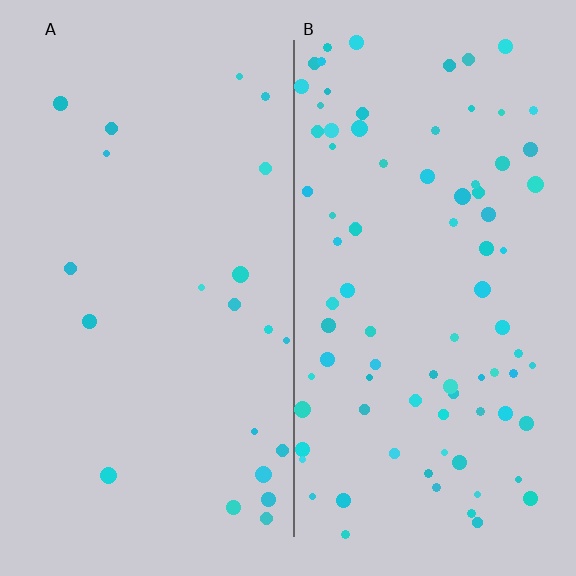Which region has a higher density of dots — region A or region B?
B (the right).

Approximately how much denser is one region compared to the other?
Approximately 4.0× — region B over region A.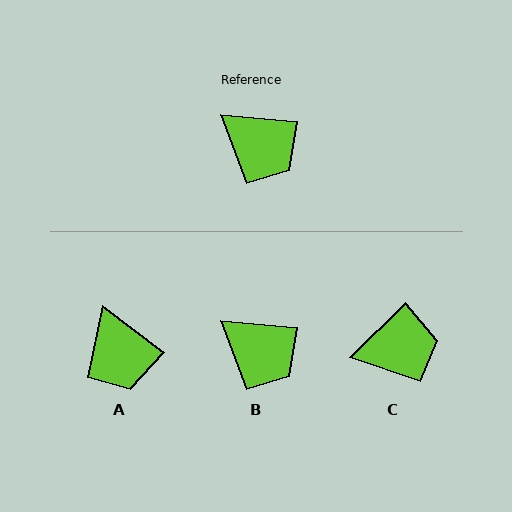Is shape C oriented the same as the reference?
No, it is off by about 50 degrees.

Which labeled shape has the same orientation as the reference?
B.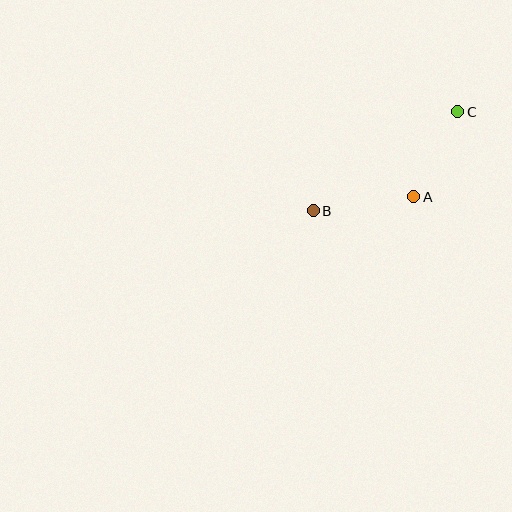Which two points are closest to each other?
Points A and C are closest to each other.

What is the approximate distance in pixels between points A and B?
The distance between A and B is approximately 102 pixels.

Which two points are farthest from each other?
Points B and C are farthest from each other.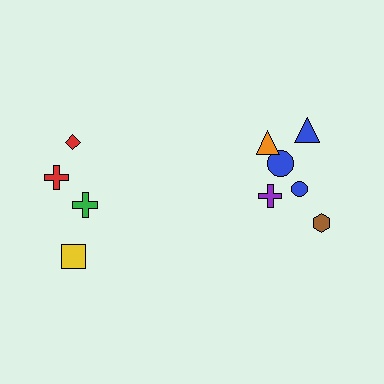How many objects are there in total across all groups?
There are 10 objects.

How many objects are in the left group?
There are 4 objects.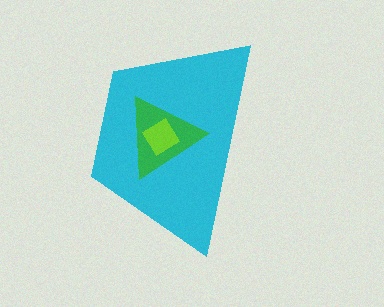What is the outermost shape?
The cyan trapezoid.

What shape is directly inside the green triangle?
The lime diamond.